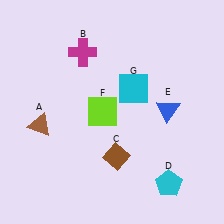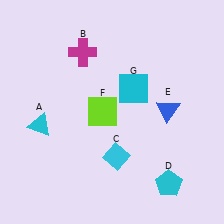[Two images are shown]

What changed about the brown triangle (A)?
In Image 1, A is brown. In Image 2, it changed to cyan.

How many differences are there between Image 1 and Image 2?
There are 2 differences between the two images.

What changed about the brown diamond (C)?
In Image 1, C is brown. In Image 2, it changed to cyan.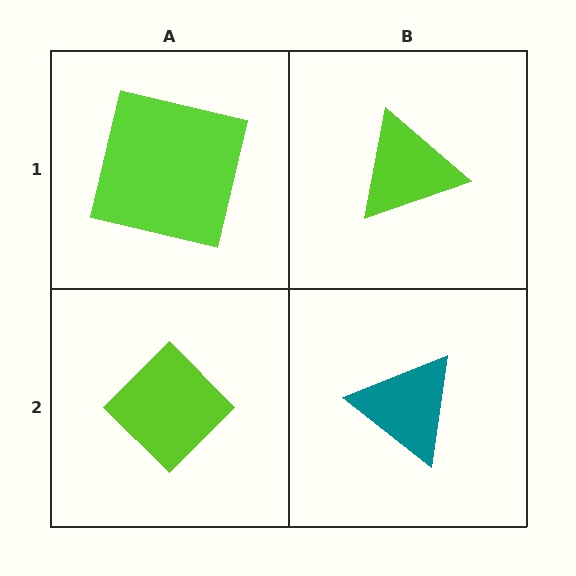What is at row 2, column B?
A teal triangle.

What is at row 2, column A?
A lime diamond.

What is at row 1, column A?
A lime square.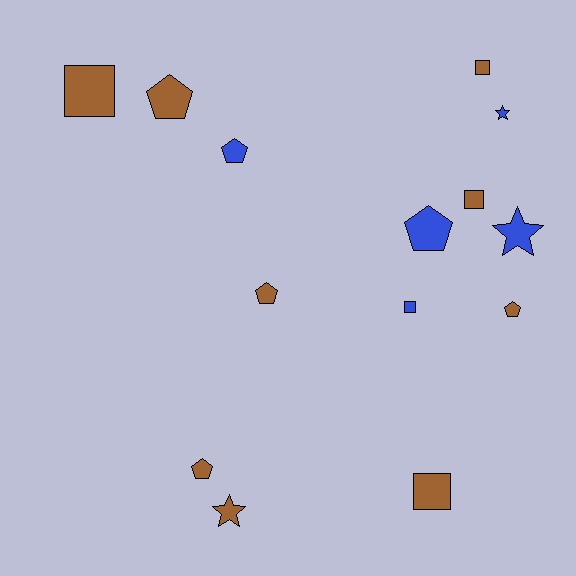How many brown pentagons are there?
There are 4 brown pentagons.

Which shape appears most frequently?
Pentagon, with 6 objects.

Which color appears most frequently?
Brown, with 9 objects.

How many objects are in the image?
There are 14 objects.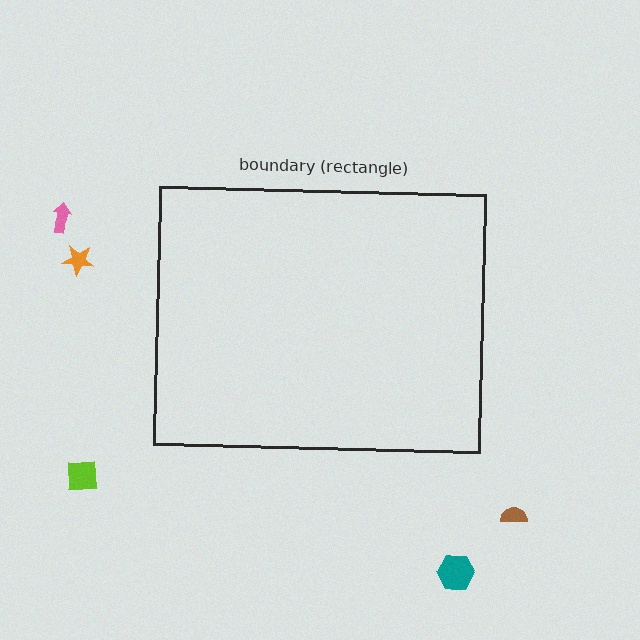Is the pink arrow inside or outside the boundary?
Outside.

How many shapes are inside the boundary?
0 inside, 5 outside.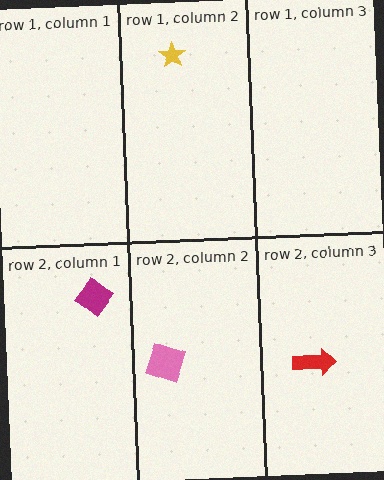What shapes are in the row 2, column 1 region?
The magenta diamond.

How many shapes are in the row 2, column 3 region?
1.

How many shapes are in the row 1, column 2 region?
1.